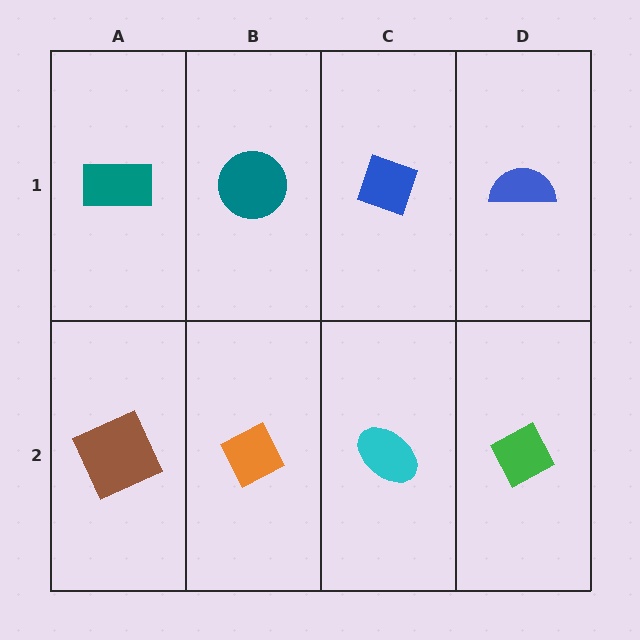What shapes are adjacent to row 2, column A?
A teal rectangle (row 1, column A), an orange diamond (row 2, column B).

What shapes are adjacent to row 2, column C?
A blue diamond (row 1, column C), an orange diamond (row 2, column B), a green diamond (row 2, column D).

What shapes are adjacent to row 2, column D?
A blue semicircle (row 1, column D), a cyan ellipse (row 2, column C).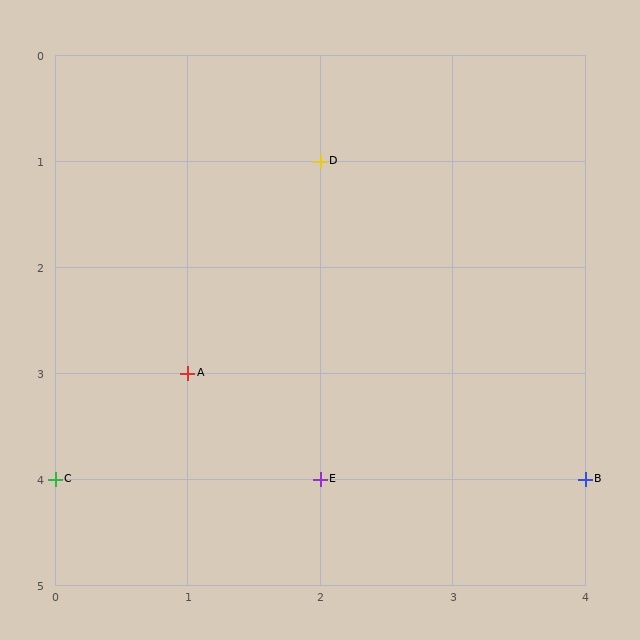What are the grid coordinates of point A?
Point A is at grid coordinates (1, 3).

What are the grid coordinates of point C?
Point C is at grid coordinates (0, 4).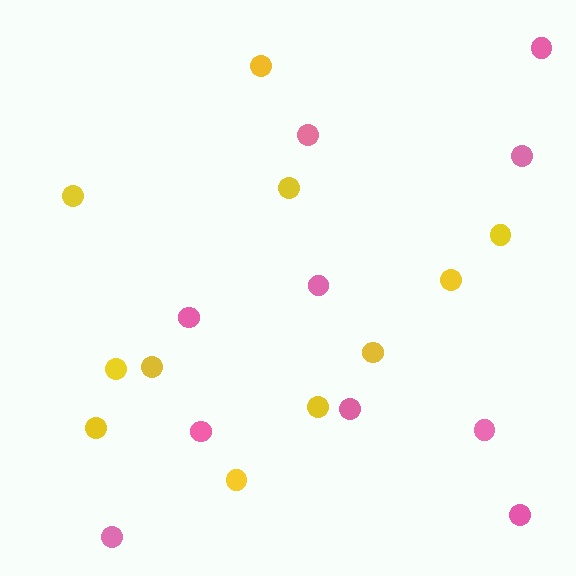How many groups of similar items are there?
There are 2 groups: one group of yellow circles (11) and one group of pink circles (10).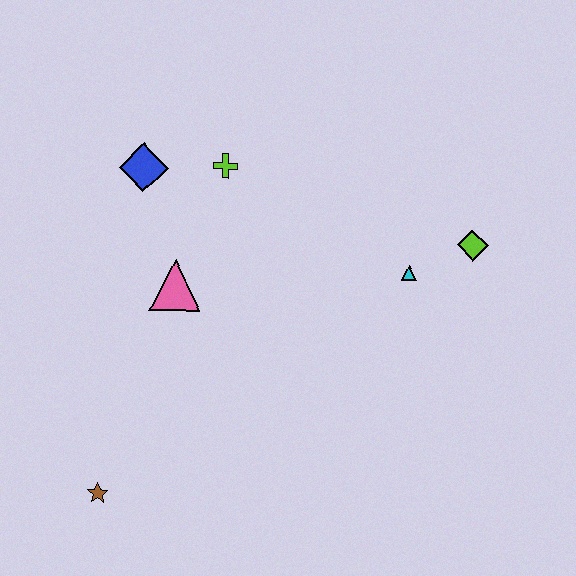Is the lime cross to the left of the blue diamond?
No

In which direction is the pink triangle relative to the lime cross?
The pink triangle is below the lime cross.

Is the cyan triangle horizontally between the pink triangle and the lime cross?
No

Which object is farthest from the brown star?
The lime diamond is farthest from the brown star.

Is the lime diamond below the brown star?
No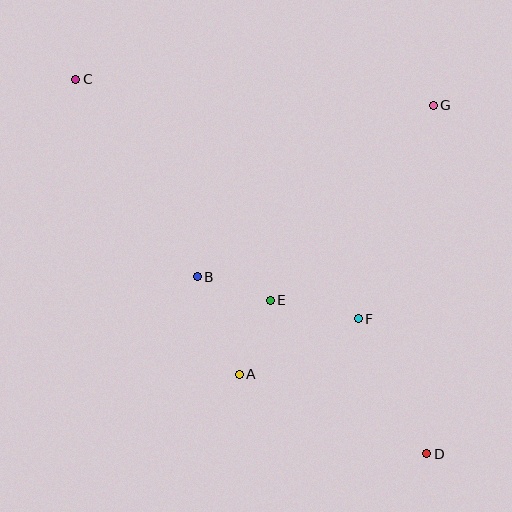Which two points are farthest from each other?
Points C and D are farthest from each other.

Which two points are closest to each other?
Points B and E are closest to each other.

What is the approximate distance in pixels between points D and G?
The distance between D and G is approximately 349 pixels.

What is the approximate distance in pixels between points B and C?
The distance between B and C is approximately 232 pixels.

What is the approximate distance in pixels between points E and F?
The distance between E and F is approximately 90 pixels.